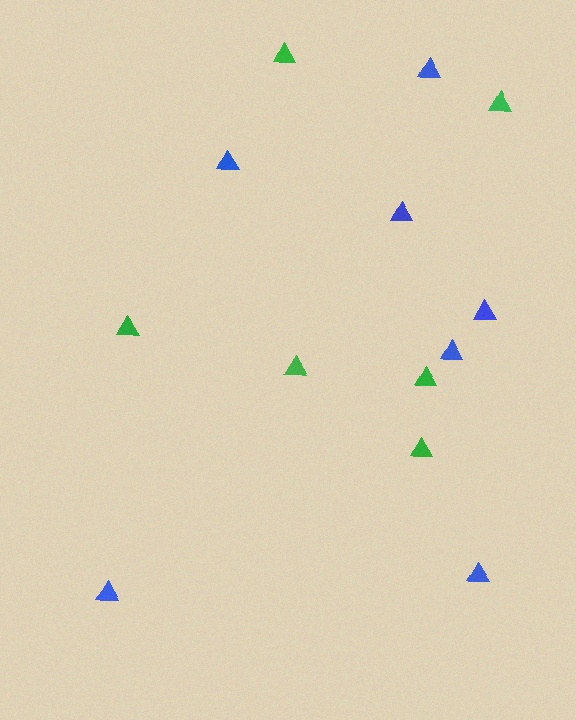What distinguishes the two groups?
There are 2 groups: one group of blue triangles (7) and one group of green triangles (6).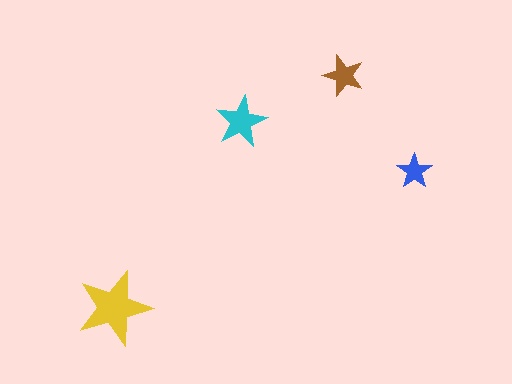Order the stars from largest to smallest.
the yellow one, the cyan one, the brown one, the blue one.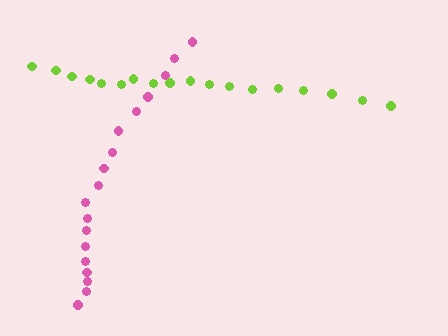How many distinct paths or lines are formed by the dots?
There are 2 distinct paths.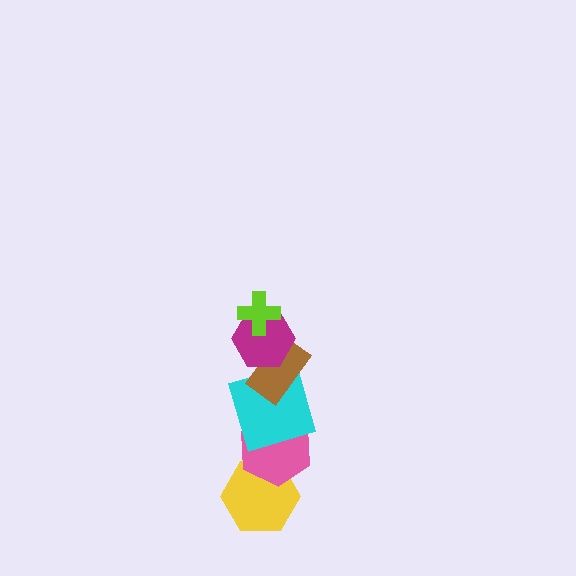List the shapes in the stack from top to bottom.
From top to bottom: the lime cross, the magenta hexagon, the brown rectangle, the cyan square, the pink hexagon, the yellow hexagon.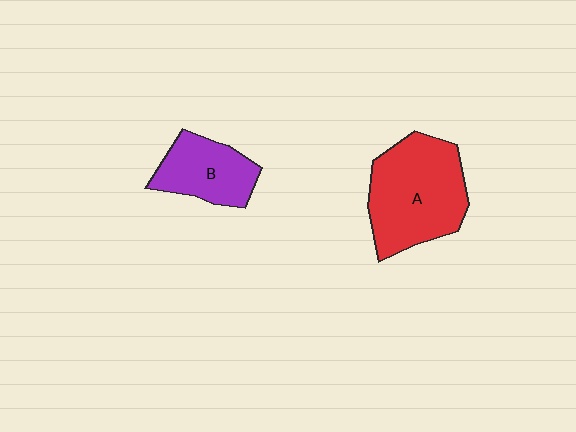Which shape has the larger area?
Shape A (red).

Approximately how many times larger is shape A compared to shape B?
Approximately 1.7 times.